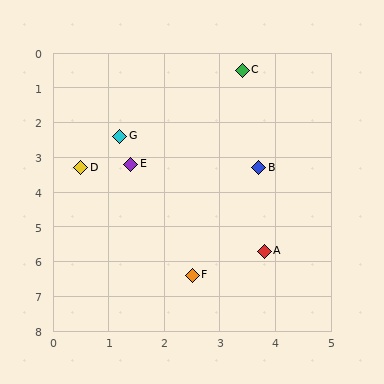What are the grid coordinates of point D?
Point D is at approximately (0.5, 3.3).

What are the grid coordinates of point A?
Point A is at approximately (3.8, 5.7).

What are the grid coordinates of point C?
Point C is at approximately (3.4, 0.5).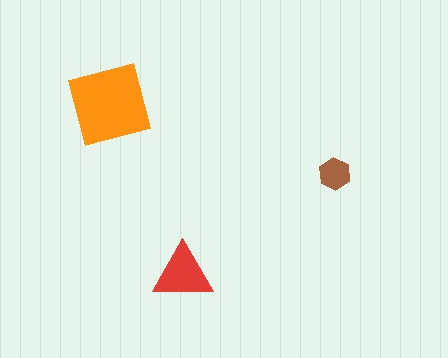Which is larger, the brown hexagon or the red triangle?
The red triangle.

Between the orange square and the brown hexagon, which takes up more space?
The orange square.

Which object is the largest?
The orange square.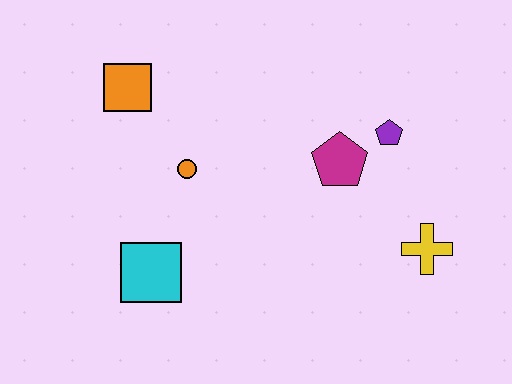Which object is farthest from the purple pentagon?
The cyan square is farthest from the purple pentagon.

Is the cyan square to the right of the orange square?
Yes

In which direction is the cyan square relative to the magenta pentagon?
The cyan square is to the left of the magenta pentagon.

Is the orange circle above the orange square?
No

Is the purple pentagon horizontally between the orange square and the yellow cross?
Yes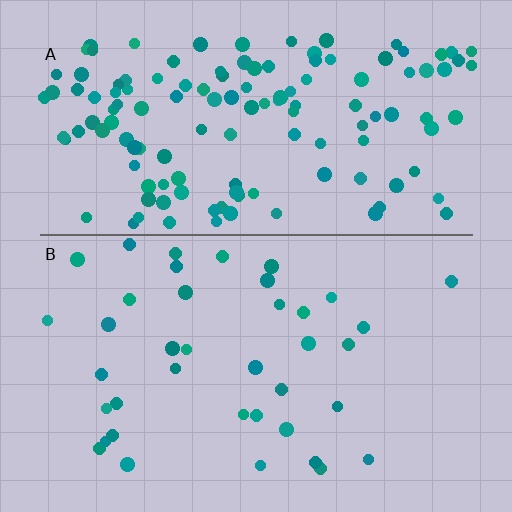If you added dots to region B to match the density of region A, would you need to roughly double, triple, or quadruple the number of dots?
Approximately triple.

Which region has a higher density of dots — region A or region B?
A (the top).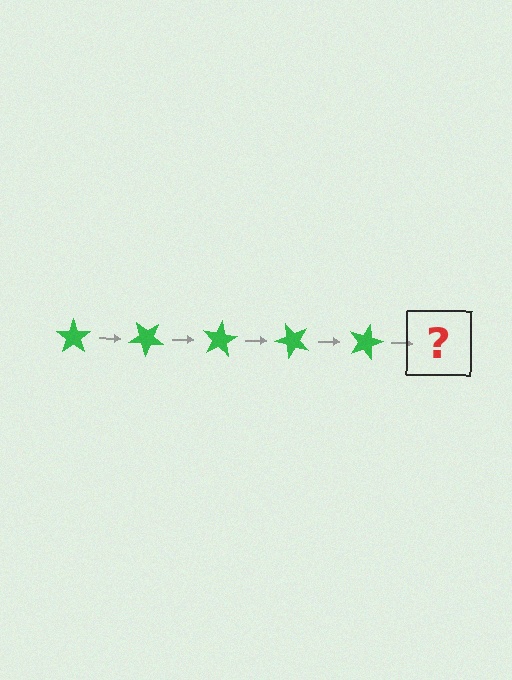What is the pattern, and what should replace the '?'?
The pattern is that the star rotates 40 degrees each step. The '?' should be a green star rotated 200 degrees.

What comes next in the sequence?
The next element should be a green star rotated 200 degrees.